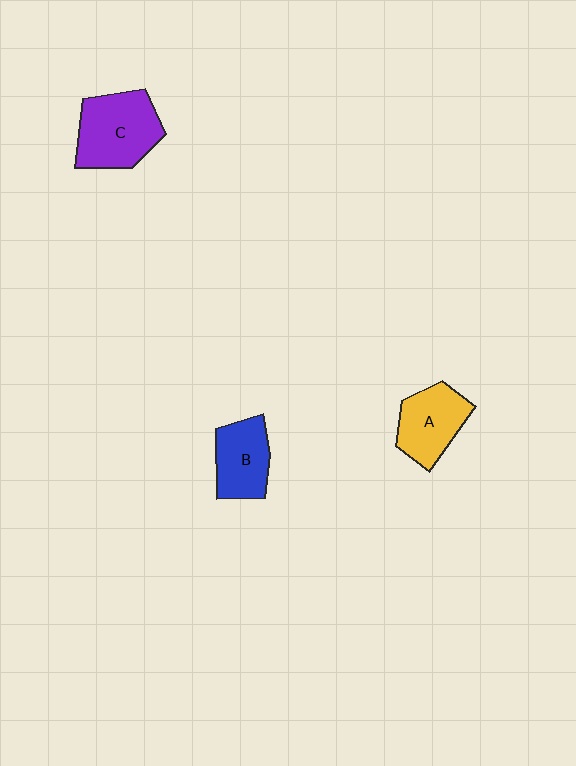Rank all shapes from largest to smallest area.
From largest to smallest: C (purple), A (yellow), B (blue).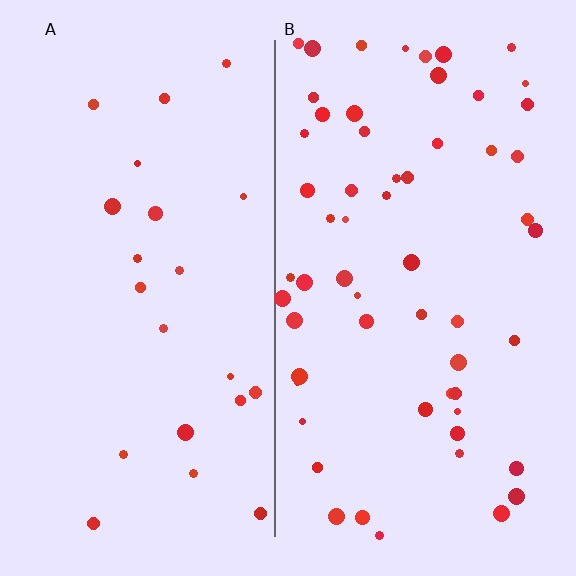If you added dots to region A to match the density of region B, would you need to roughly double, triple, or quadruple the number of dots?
Approximately triple.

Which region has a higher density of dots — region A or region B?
B (the right).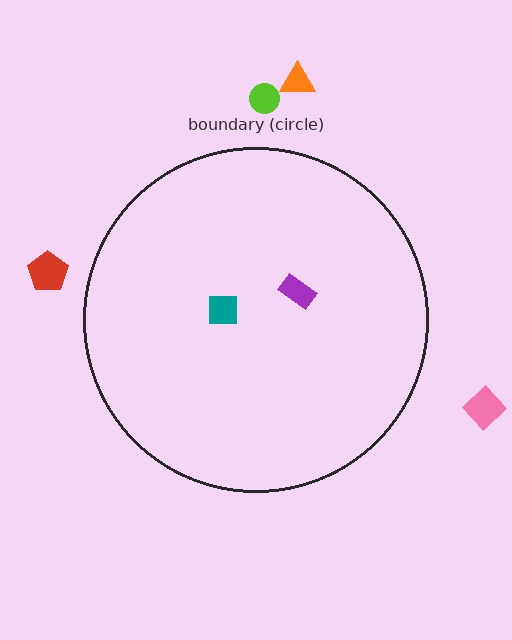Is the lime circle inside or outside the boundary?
Outside.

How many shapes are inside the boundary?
2 inside, 4 outside.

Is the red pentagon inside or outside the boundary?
Outside.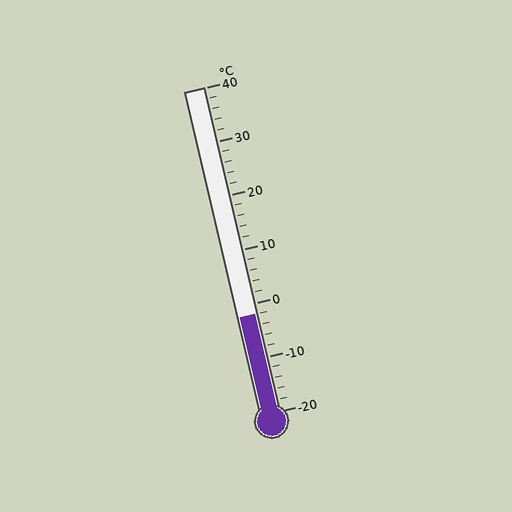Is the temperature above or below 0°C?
The temperature is below 0°C.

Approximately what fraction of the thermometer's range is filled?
The thermometer is filled to approximately 30% of its range.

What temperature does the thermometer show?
The thermometer shows approximately -2°C.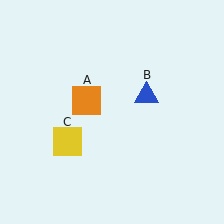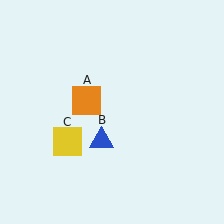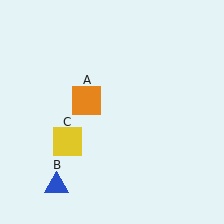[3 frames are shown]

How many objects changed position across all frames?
1 object changed position: blue triangle (object B).